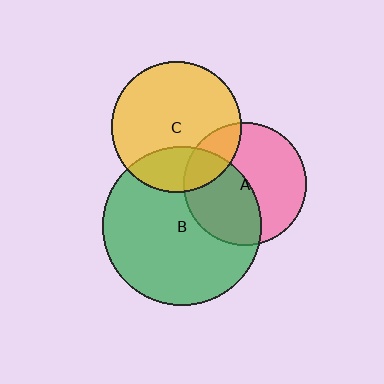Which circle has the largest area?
Circle B (green).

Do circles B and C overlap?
Yes.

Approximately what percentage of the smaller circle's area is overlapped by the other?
Approximately 25%.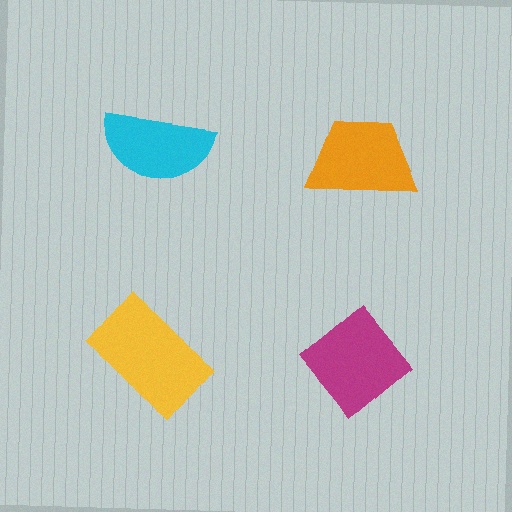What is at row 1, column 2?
An orange trapezoid.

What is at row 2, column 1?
A yellow rectangle.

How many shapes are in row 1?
2 shapes.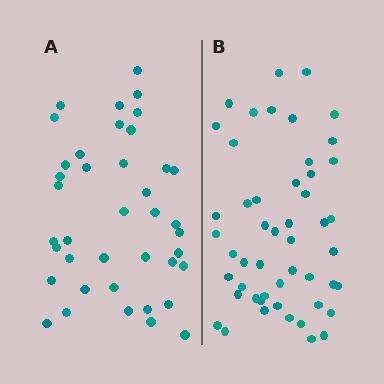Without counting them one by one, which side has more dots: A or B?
Region B (the right region) has more dots.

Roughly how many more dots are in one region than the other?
Region B has roughly 10 or so more dots than region A.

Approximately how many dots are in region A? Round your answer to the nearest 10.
About 40 dots.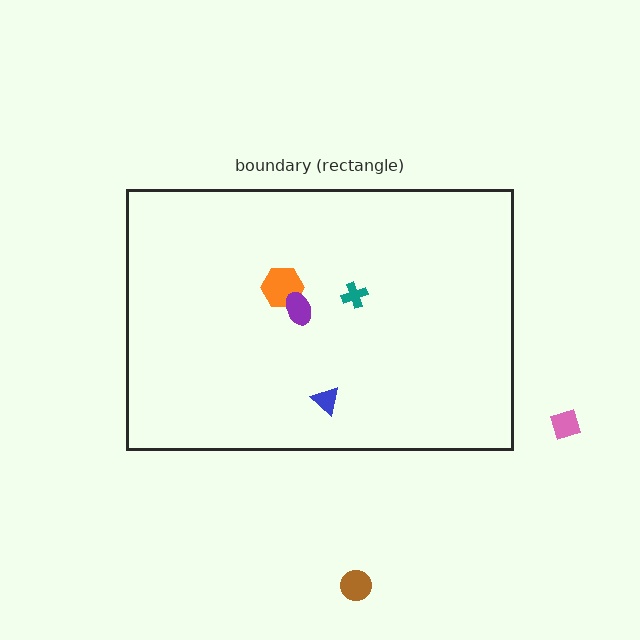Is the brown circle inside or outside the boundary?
Outside.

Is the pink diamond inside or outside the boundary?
Outside.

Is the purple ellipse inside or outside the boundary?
Inside.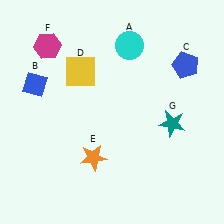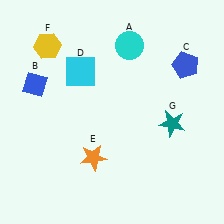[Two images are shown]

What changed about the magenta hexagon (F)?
In Image 1, F is magenta. In Image 2, it changed to yellow.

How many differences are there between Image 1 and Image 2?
There are 2 differences between the two images.